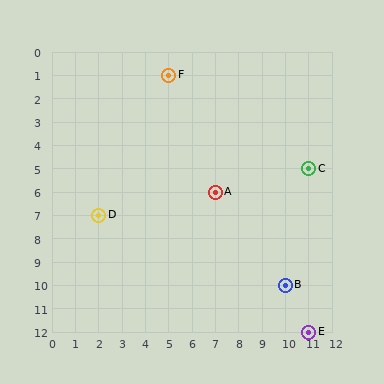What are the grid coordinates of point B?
Point B is at grid coordinates (10, 10).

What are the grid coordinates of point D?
Point D is at grid coordinates (2, 7).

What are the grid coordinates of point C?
Point C is at grid coordinates (11, 5).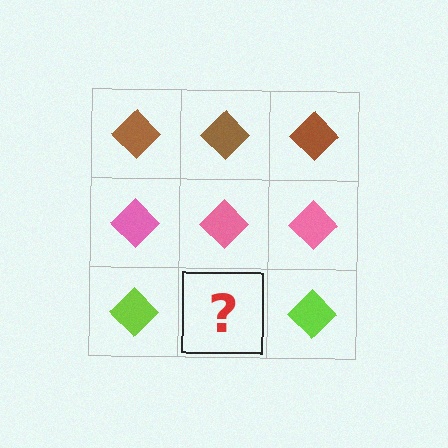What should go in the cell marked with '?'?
The missing cell should contain a lime diamond.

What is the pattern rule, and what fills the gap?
The rule is that each row has a consistent color. The gap should be filled with a lime diamond.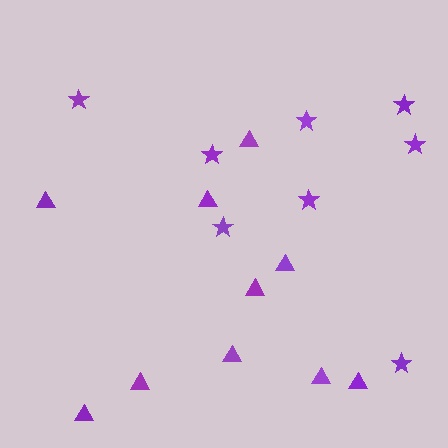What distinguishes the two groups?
There are 2 groups: one group of stars (8) and one group of triangles (10).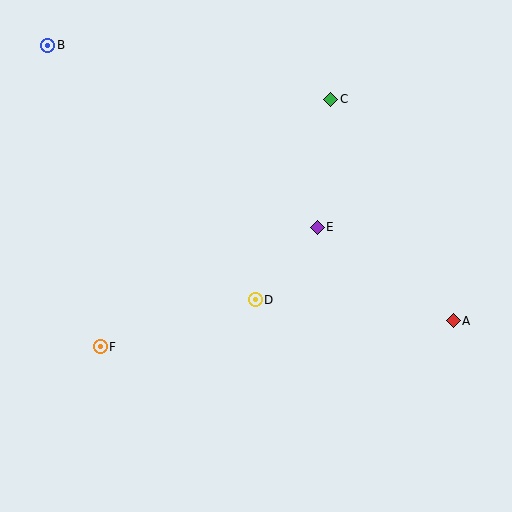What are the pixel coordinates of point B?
Point B is at (48, 45).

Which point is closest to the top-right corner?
Point C is closest to the top-right corner.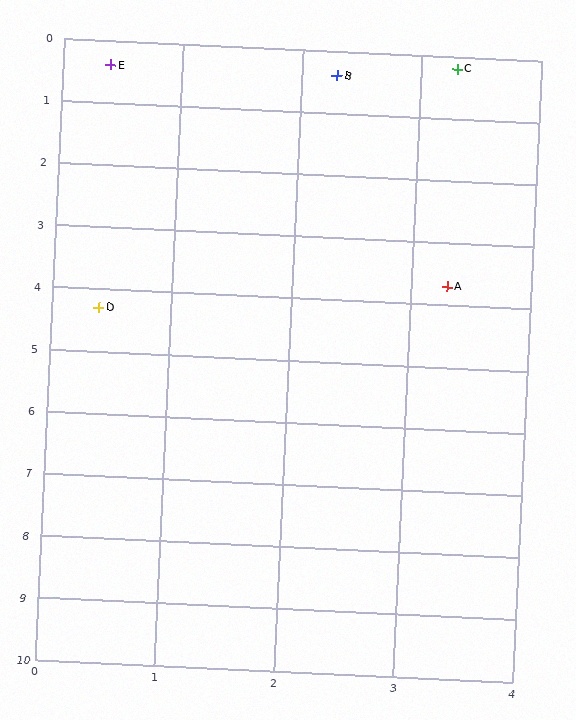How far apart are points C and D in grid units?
Points C and D are about 5.0 grid units apart.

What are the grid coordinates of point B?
Point B is at approximately (2.3, 0.4).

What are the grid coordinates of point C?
Point C is at approximately (3.3, 0.2).